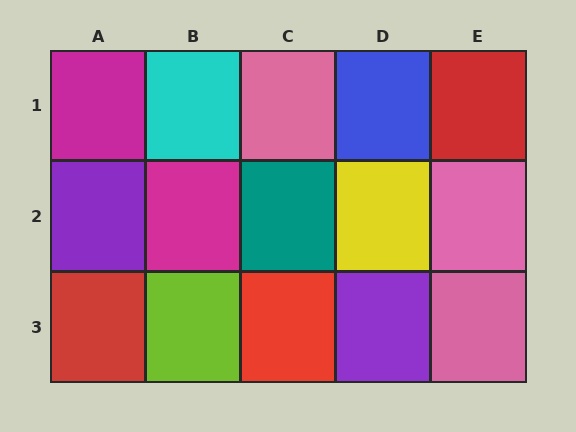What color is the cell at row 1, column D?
Blue.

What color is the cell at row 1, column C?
Pink.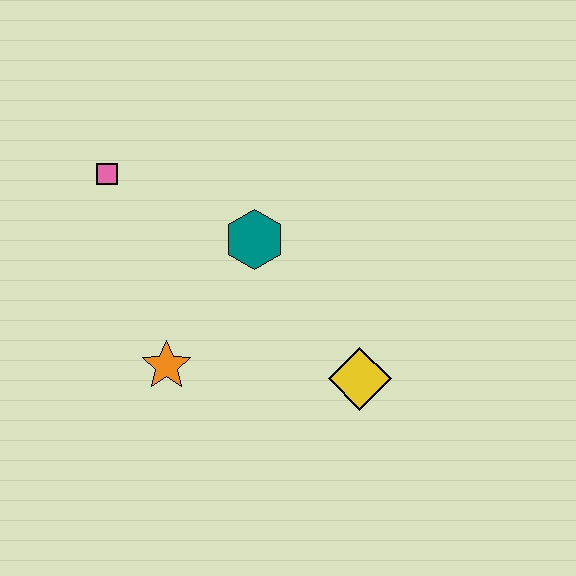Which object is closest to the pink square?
The teal hexagon is closest to the pink square.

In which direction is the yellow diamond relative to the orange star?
The yellow diamond is to the right of the orange star.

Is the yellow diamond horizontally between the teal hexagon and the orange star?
No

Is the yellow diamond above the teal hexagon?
No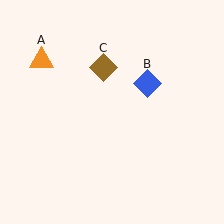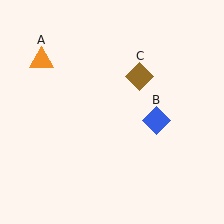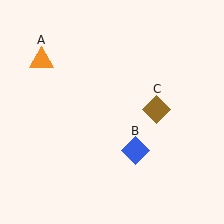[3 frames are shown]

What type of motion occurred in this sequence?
The blue diamond (object B), brown diamond (object C) rotated clockwise around the center of the scene.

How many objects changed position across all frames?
2 objects changed position: blue diamond (object B), brown diamond (object C).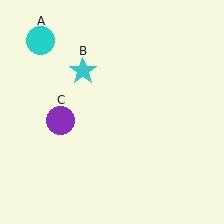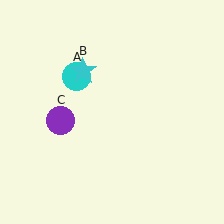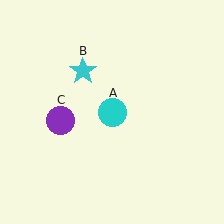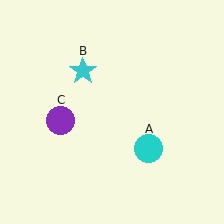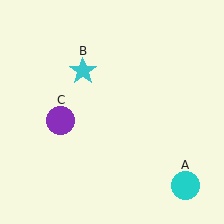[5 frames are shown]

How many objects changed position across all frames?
1 object changed position: cyan circle (object A).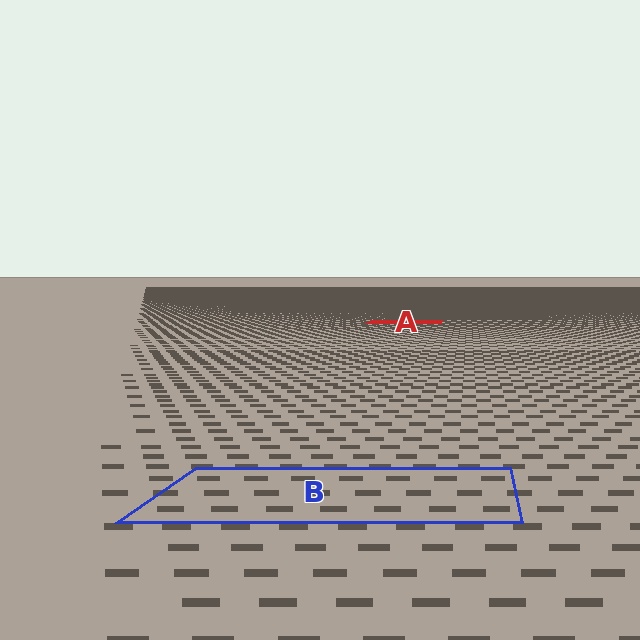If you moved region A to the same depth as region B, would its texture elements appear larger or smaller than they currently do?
They would appear larger. At a closer depth, the same texture elements are projected at a bigger on-screen size.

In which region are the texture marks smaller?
The texture marks are smaller in region A, because it is farther away.